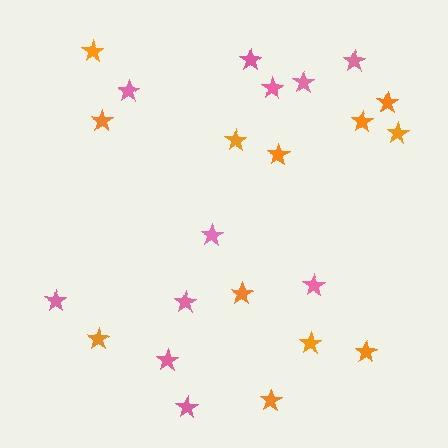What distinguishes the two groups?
There are 2 groups: one group of orange stars (12) and one group of pink stars (11).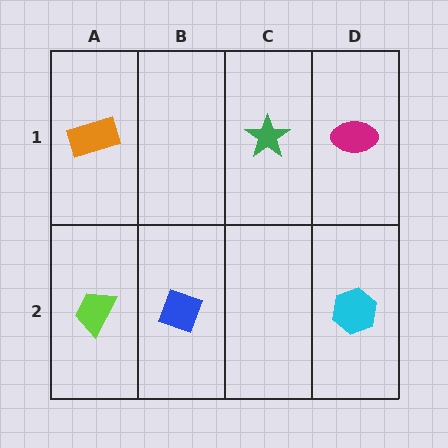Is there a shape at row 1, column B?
No, that cell is empty.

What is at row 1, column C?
A green star.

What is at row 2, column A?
A lime trapezoid.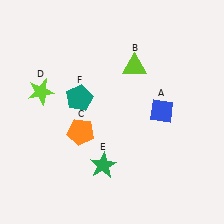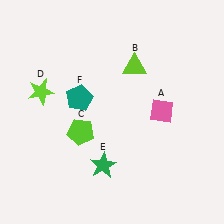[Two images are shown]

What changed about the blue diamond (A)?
In Image 1, A is blue. In Image 2, it changed to pink.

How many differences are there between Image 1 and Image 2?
There are 2 differences between the two images.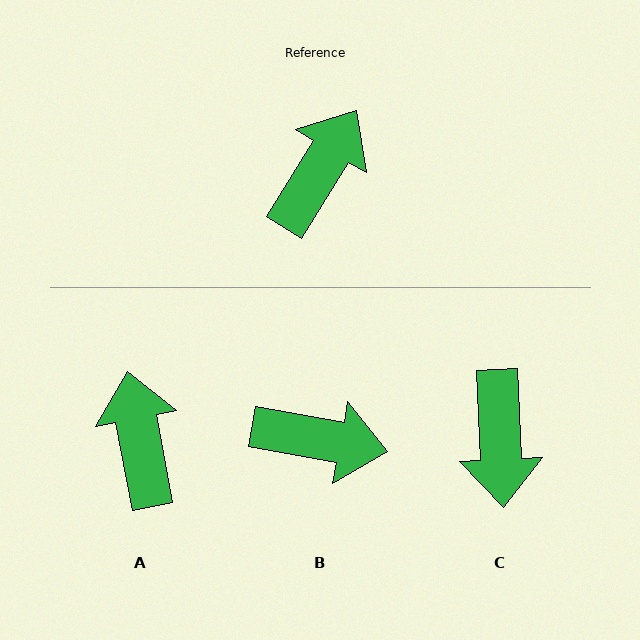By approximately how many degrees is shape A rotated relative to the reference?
Approximately 42 degrees counter-clockwise.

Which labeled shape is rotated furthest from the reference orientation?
C, about 146 degrees away.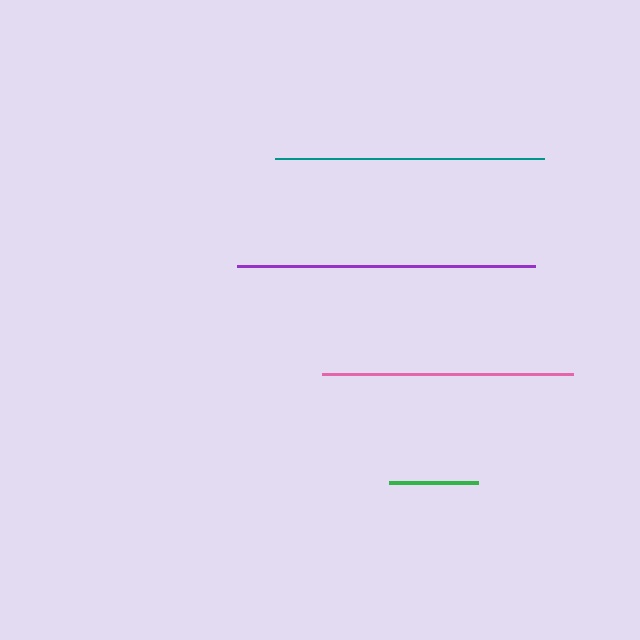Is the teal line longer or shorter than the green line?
The teal line is longer than the green line.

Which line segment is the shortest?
The green line is the shortest at approximately 89 pixels.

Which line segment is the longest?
The purple line is the longest at approximately 299 pixels.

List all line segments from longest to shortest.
From longest to shortest: purple, teal, pink, green.